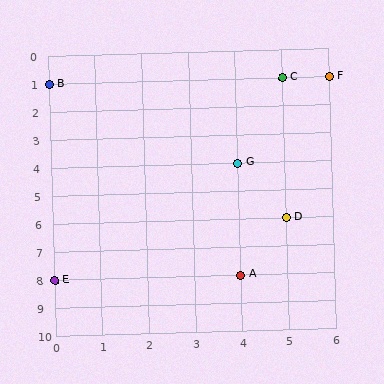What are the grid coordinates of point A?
Point A is at grid coordinates (4, 8).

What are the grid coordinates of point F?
Point F is at grid coordinates (6, 1).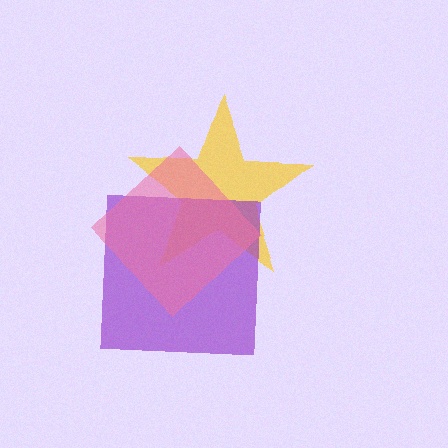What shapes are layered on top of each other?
The layered shapes are: a yellow star, a purple square, a pink diamond.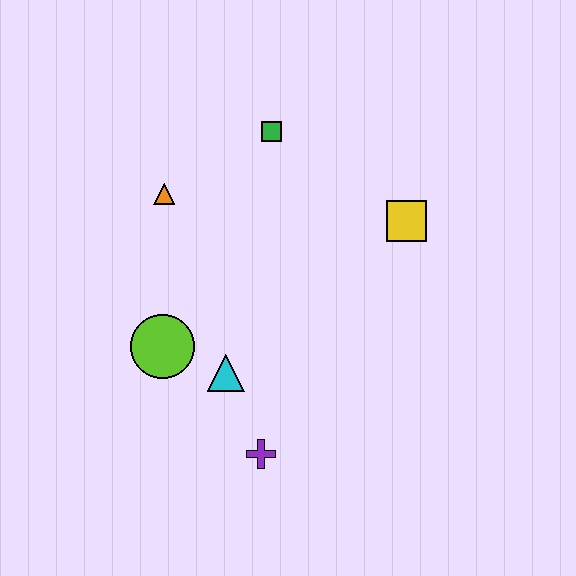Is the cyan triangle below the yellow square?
Yes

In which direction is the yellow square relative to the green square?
The yellow square is to the right of the green square.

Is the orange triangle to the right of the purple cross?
No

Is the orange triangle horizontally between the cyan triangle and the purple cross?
No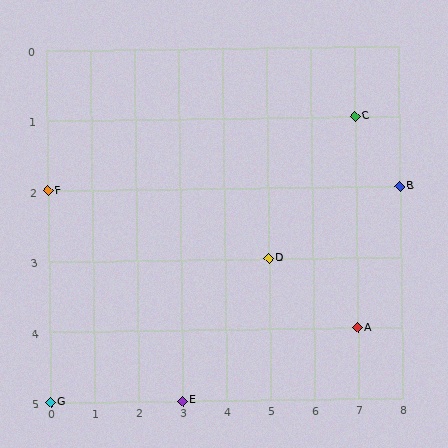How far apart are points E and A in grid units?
Points E and A are 4 columns and 1 row apart (about 4.1 grid units diagonally).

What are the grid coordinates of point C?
Point C is at grid coordinates (7, 1).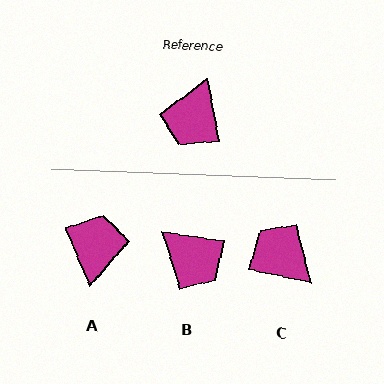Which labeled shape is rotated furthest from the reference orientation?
A, about 167 degrees away.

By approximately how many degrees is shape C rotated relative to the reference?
Approximately 112 degrees clockwise.